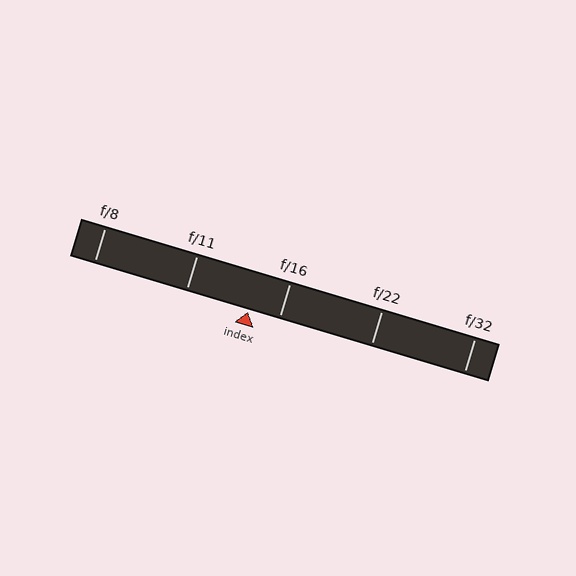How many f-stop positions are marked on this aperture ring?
There are 5 f-stop positions marked.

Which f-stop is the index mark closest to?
The index mark is closest to f/16.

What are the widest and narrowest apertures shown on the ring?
The widest aperture shown is f/8 and the narrowest is f/32.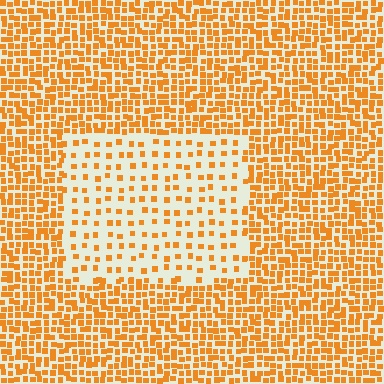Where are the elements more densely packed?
The elements are more densely packed outside the rectangle boundary.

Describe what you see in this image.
The image contains small orange elements arranged at two different densities. A rectangle-shaped region is visible where the elements are less densely packed than the surrounding area.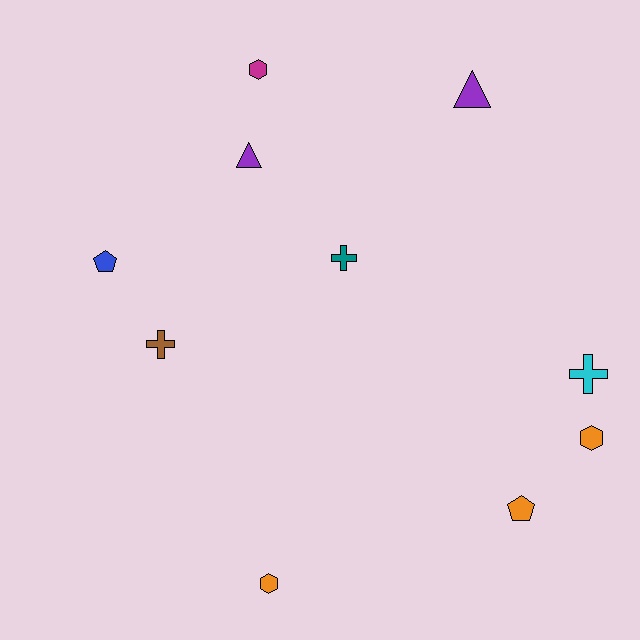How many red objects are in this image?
There are no red objects.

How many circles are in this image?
There are no circles.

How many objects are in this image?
There are 10 objects.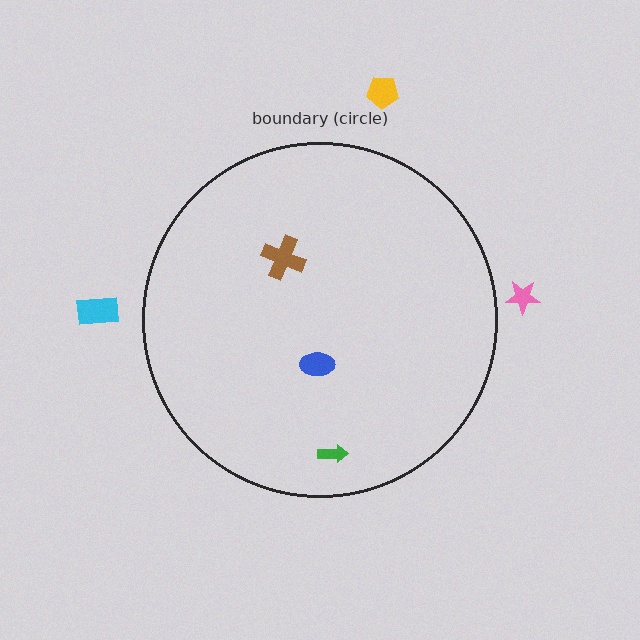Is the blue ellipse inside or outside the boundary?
Inside.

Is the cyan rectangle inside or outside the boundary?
Outside.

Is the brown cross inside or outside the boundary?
Inside.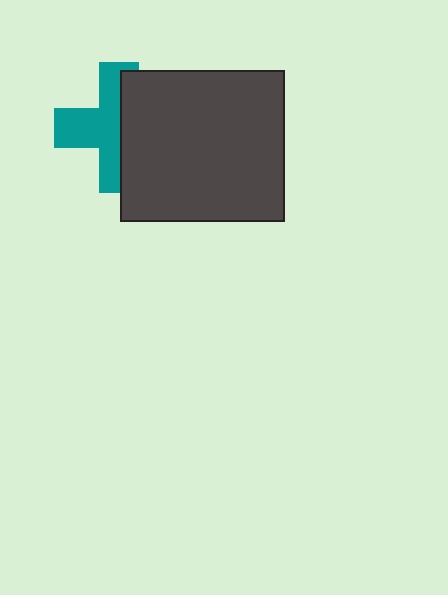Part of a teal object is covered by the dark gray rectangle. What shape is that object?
It is a cross.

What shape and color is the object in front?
The object in front is a dark gray rectangle.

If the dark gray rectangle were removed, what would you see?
You would see the complete teal cross.